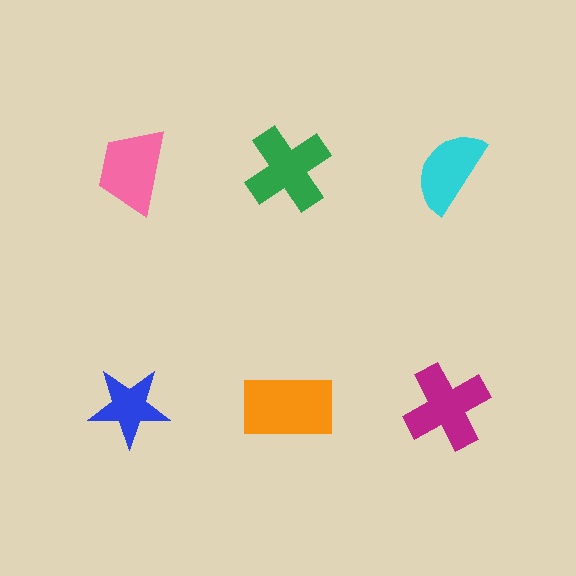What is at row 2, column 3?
A magenta cross.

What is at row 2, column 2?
An orange rectangle.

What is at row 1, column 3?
A cyan semicircle.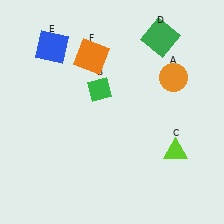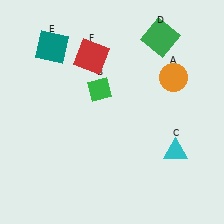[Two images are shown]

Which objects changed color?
C changed from lime to cyan. E changed from blue to teal. F changed from orange to red.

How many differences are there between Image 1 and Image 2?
There are 3 differences between the two images.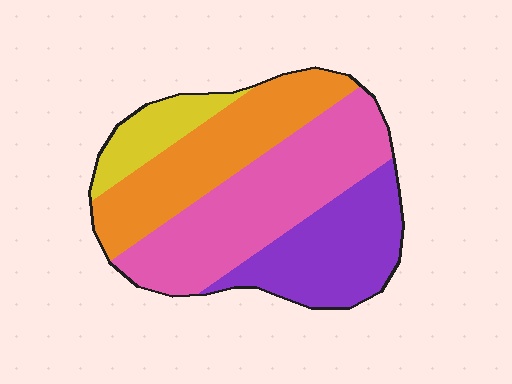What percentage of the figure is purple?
Purple covers about 25% of the figure.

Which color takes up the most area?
Pink, at roughly 35%.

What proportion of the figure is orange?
Orange covers 28% of the figure.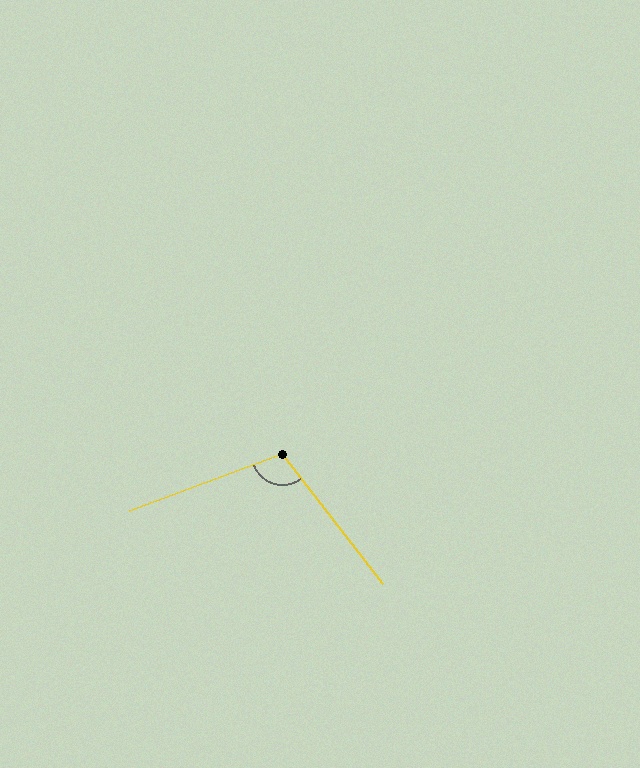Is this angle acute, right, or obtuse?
It is obtuse.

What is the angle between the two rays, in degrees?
Approximately 107 degrees.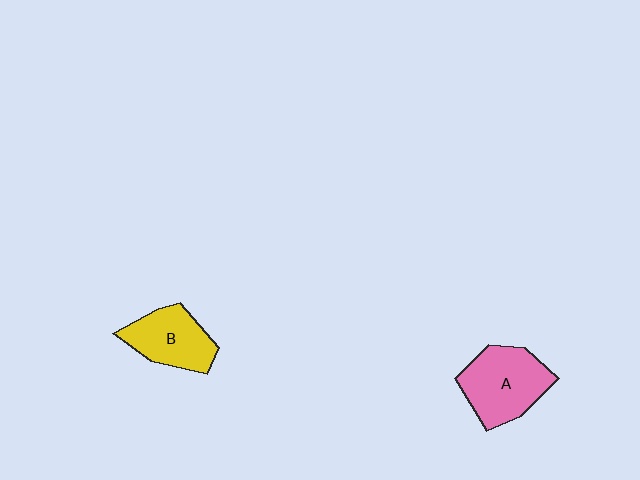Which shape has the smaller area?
Shape B (yellow).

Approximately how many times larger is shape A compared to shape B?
Approximately 1.2 times.